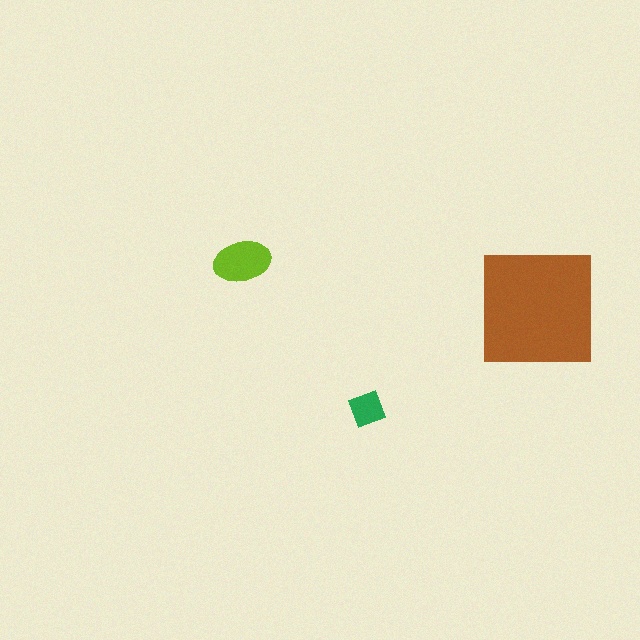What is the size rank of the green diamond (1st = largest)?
3rd.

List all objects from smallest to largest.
The green diamond, the lime ellipse, the brown square.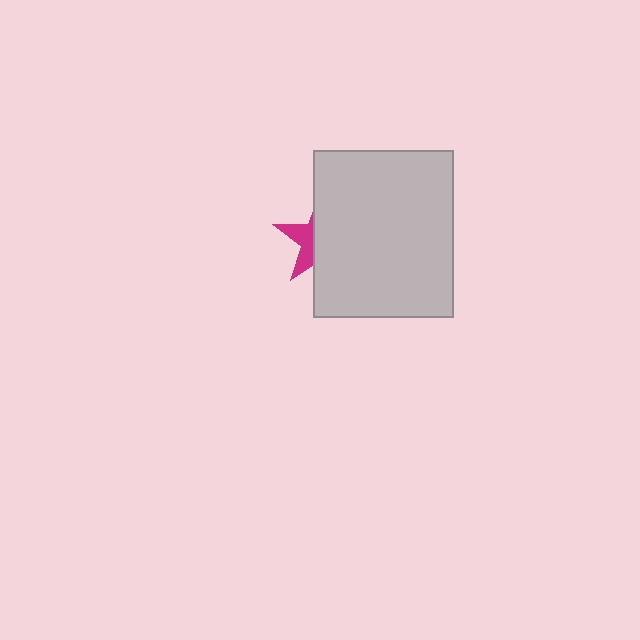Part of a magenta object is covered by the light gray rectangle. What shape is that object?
It is a star.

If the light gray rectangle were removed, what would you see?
You would see the complete magenta star.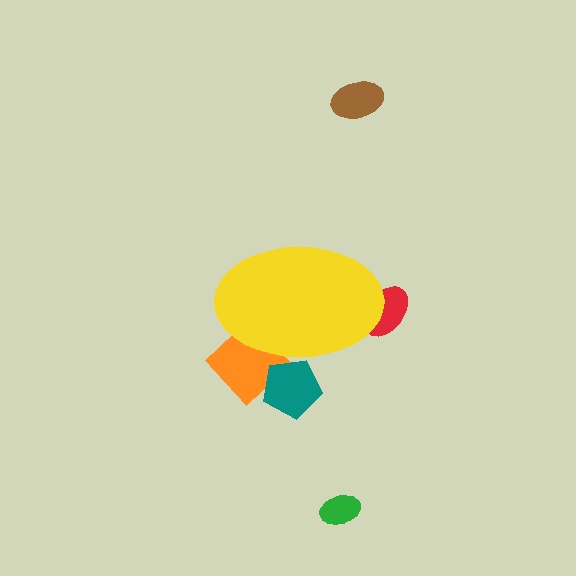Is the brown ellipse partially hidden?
No, the brown ellipse is fully visible.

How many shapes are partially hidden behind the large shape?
3 shapes are partially hidden.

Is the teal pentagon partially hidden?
Yes, the teal pentagon is partially hidden behind the yellow ellipse.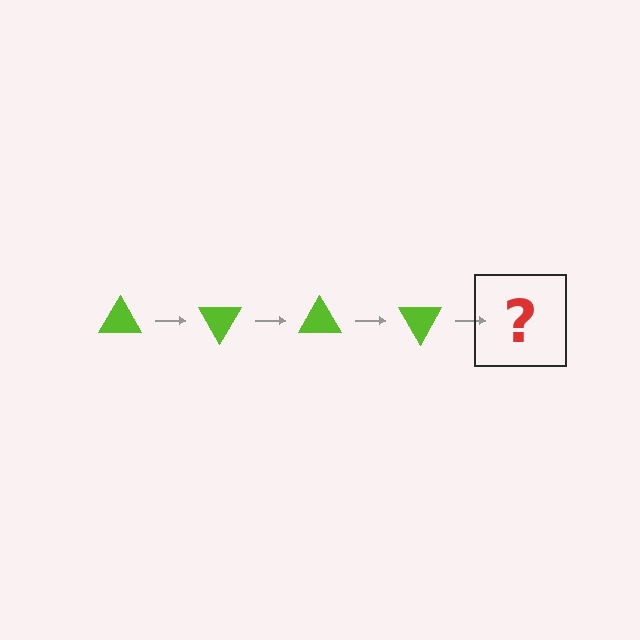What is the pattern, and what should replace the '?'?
The pattern is that the triangle rotates 60 degrees each step. The '?' should be a lime triangle rotated 240 degrees.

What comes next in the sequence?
The next element should be a lime triangle rotated 240 degrees.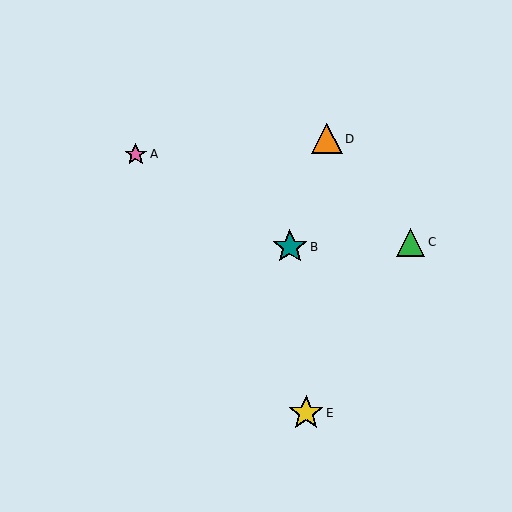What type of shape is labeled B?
Shape B is a teal star.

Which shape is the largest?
The teal star (labeled B) is the largest.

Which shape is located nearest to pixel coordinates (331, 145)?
The orange triangle (labeled D) at (327, 139) is nearest to that location.